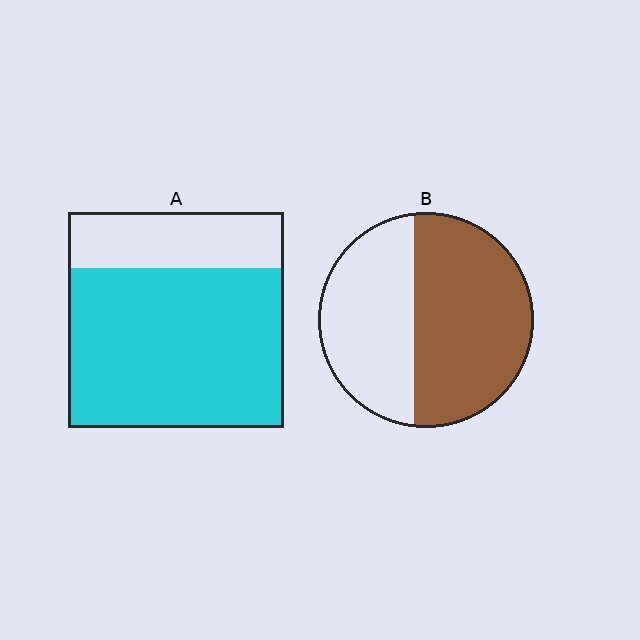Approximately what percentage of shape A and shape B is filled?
A is approximately 75% and B is approximately 55%.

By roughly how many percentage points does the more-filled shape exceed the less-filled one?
By roughly 15 percentage points (A over B).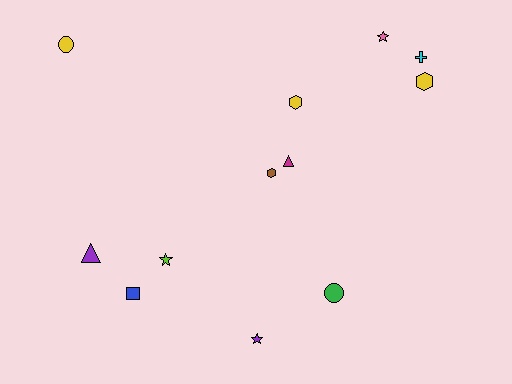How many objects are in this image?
There are 12 objects.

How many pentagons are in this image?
There are no pentagons.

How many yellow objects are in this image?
There are 3 yellow objects.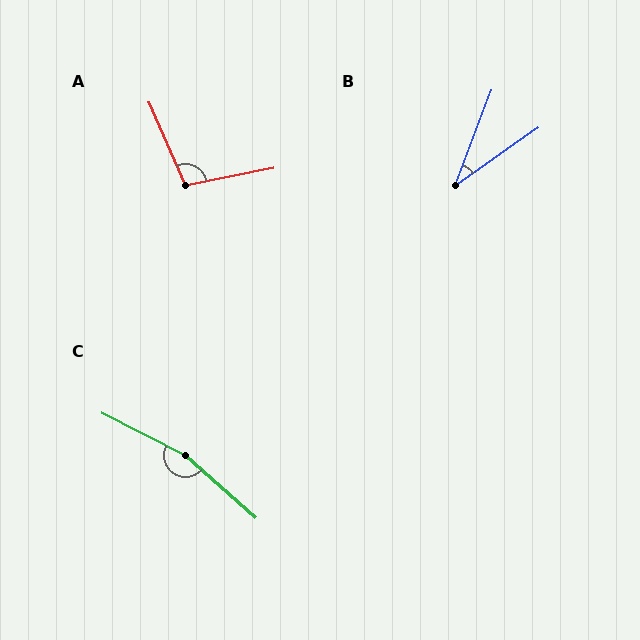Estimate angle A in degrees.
Approximately 102 degrees.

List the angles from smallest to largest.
B (34°), A (102°), C (166°).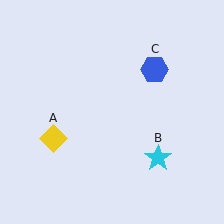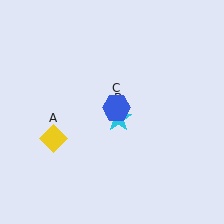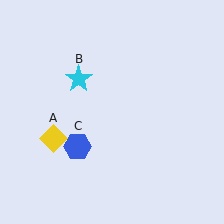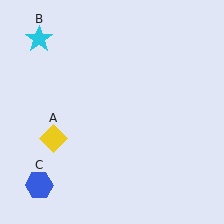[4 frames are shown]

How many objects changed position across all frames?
2 objects changed position: cyan star (object B), blue hexagon (object C).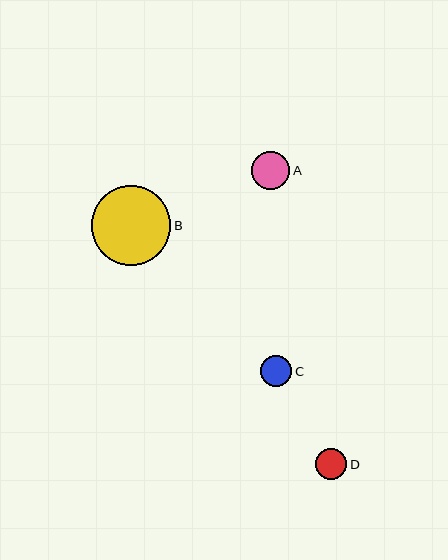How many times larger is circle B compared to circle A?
Circle B is approximately 2.1 times the size of circle A.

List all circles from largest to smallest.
From largest to smallest: B, A, D, C.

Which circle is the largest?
Circle B is the largest with a size of approximately 80 pixels.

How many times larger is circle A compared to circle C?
Circle A is approximately 1.2 times the size of circle C.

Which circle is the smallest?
Circle C is the smallest with a size of approximately 31 pixels.